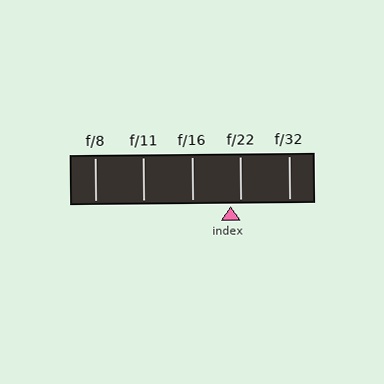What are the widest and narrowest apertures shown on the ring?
The widest aperture shown is f/8 and the narrowest is f/32.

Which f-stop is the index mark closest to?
The index mark is closest to f/22.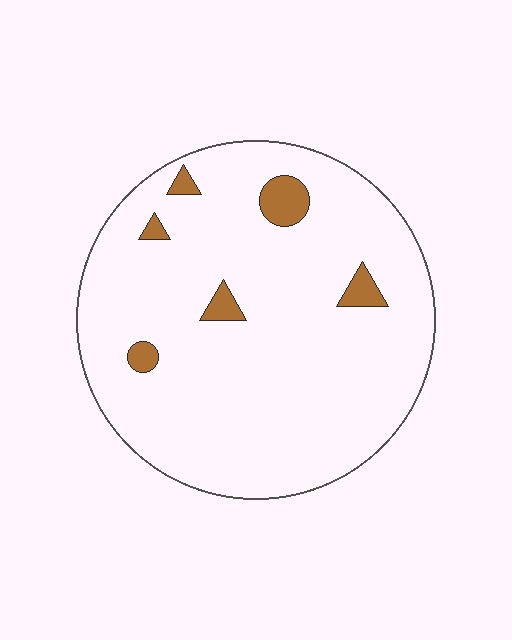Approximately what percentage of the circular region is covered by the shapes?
Approximately 5%.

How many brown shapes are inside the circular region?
6.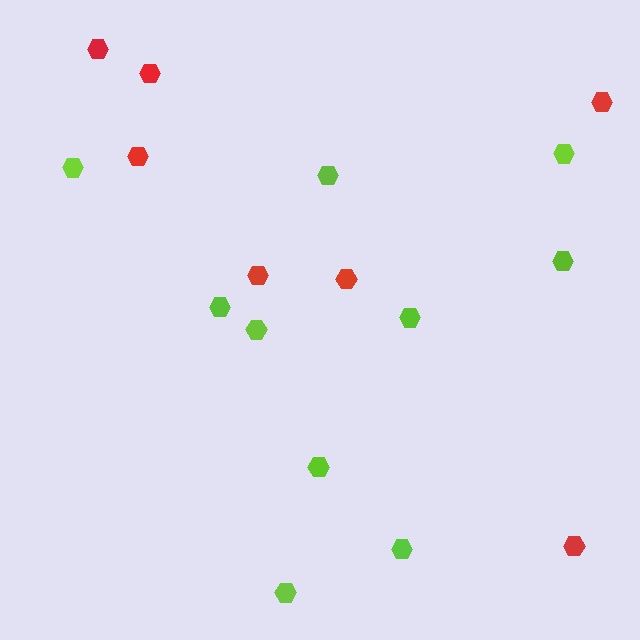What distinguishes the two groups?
There are 2 groups: one group of red hexagons (7) and one group of lime hexagons (10).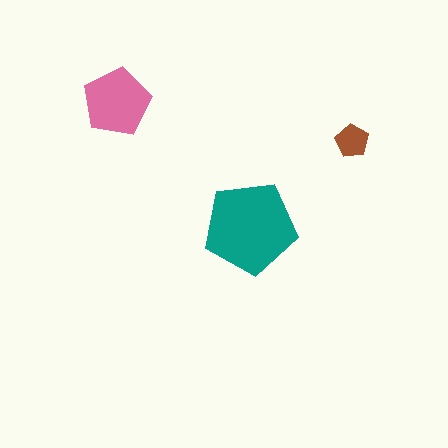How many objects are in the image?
There are 3 objects in the image.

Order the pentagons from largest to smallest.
the teal one, the pink one, the brown one.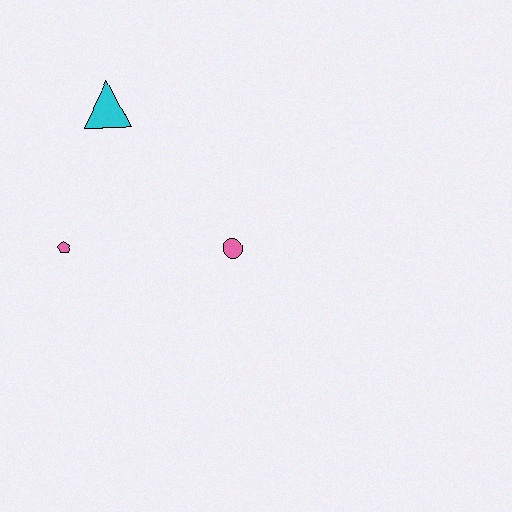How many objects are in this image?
There are 3 objects.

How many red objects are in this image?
There are no red objects.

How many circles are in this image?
There is 1 circle.